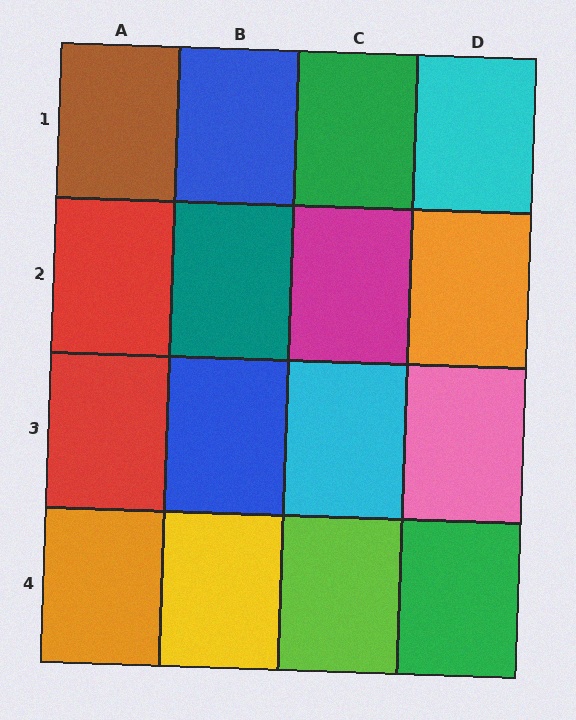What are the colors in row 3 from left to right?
Red, blue, cyan, pink.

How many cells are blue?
2 cells are blue.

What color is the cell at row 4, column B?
Yellow.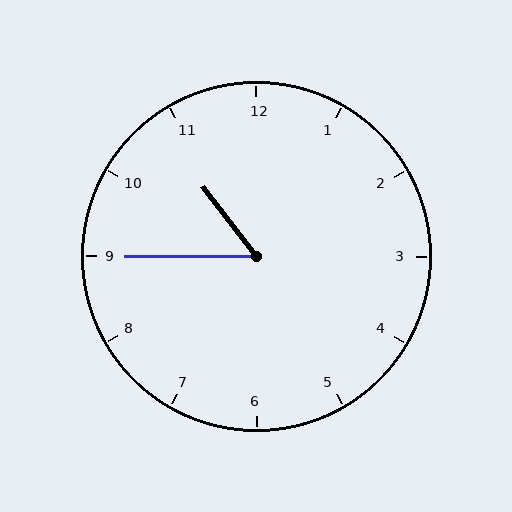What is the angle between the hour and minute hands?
Approximately 52 degrees.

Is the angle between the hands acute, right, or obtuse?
It is acute.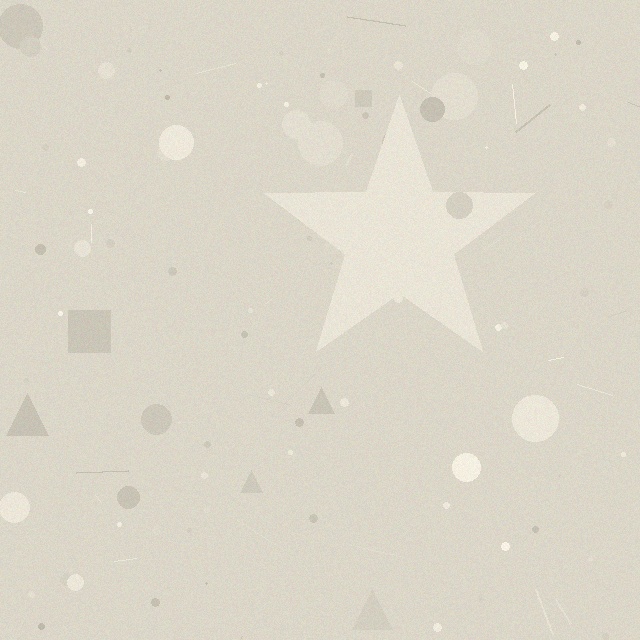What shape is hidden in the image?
A star is hidden in the image.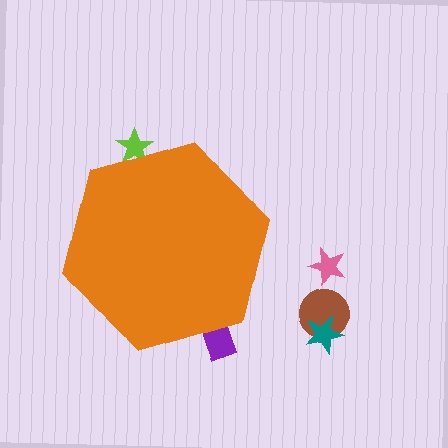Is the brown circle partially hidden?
No, the brown circle is fully visible.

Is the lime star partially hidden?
Yes, the lime star is partially hidden behind the orange hexagon.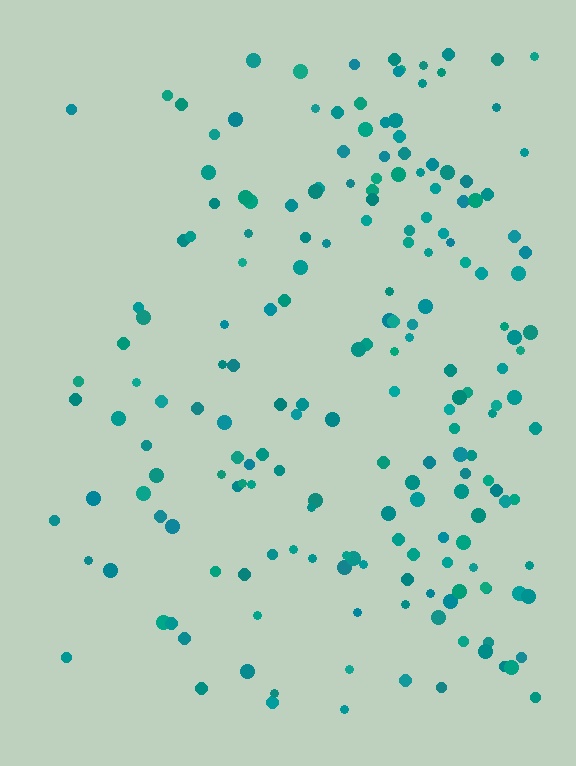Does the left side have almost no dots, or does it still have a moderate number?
Still a moderate number, just noticeably fewer than the right.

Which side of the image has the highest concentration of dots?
The right.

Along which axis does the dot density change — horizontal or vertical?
Horizontal.